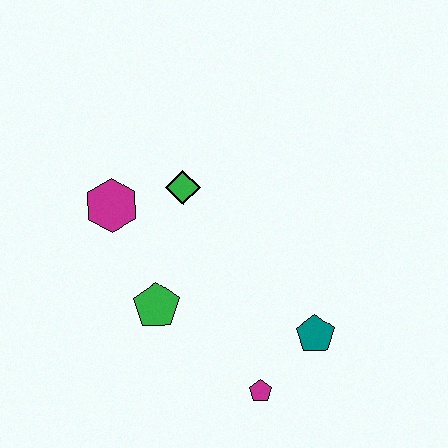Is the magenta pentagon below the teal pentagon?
Yes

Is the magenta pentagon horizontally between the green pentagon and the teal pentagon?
Yes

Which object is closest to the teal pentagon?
The magenta pentagon is closest to the teal pentagon.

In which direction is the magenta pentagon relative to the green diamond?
The magenta pentagon is below the green diamond.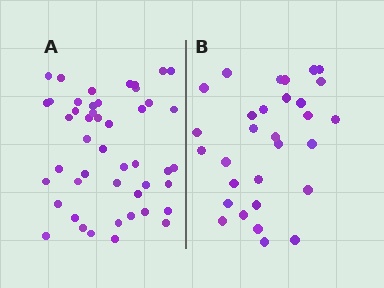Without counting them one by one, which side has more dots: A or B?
Region A (the left region) has more dots.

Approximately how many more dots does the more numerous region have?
Region A has approximately 15 more dots than region B.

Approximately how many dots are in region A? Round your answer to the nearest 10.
About 50 dots. (The exact count is 47, which rounds to 50.)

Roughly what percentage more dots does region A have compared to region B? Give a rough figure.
About 55% more.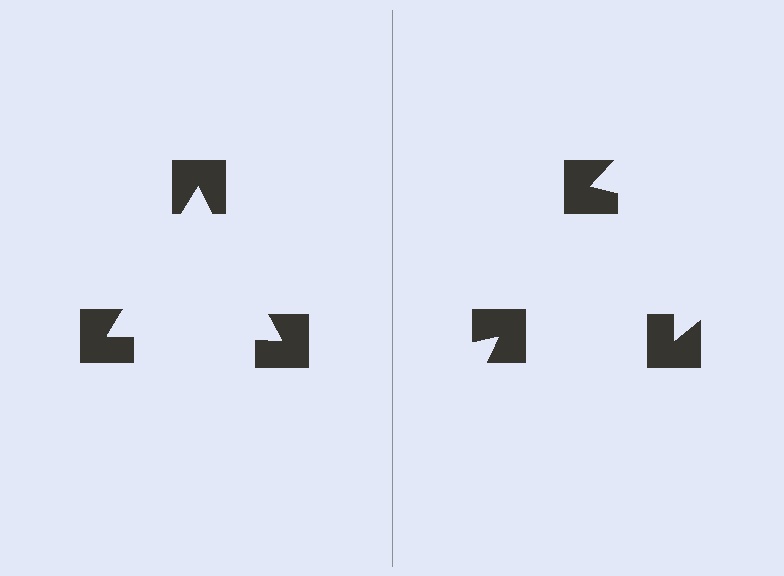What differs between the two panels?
The notched squares are positioned identically on both sides; only the wedge orientations differ. On the left they align to a triangle; on the right they are misaligned.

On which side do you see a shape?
An illusory triangle appears on the left side. On the right side the wedge cuts are rotated, so no coherent shape forms.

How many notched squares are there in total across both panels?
6 — 3 on each side.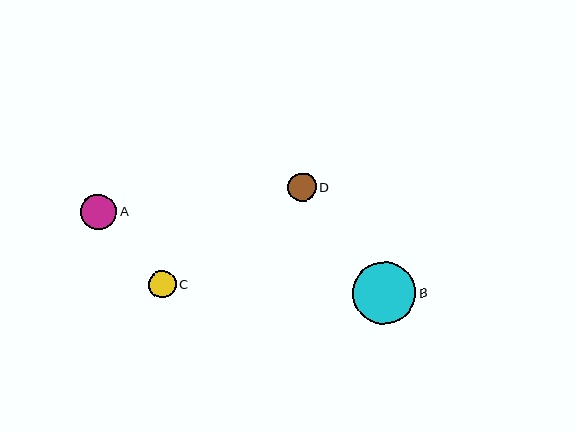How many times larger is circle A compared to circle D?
Circle A is approximately 1.3 times the size of circle D.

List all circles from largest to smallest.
From largest to smallest: B, A, D, C.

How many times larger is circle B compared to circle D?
Circle B is approximately 2.2 times the size of circle D.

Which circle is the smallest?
Circle C is the smallest with a size of approximately 27 pixels.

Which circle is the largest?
Circle B is the largest with a size of approximately 63 pixels.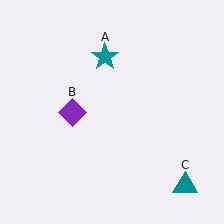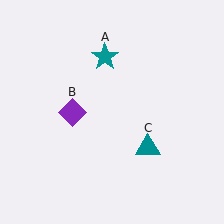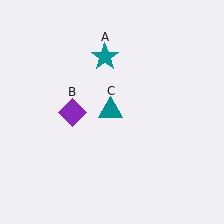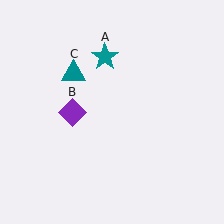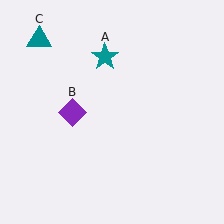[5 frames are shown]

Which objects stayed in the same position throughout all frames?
Teal star (object A) and purple diamond (object B) remained stationary.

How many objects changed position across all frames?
1 object changed position: teal triangle (object C).